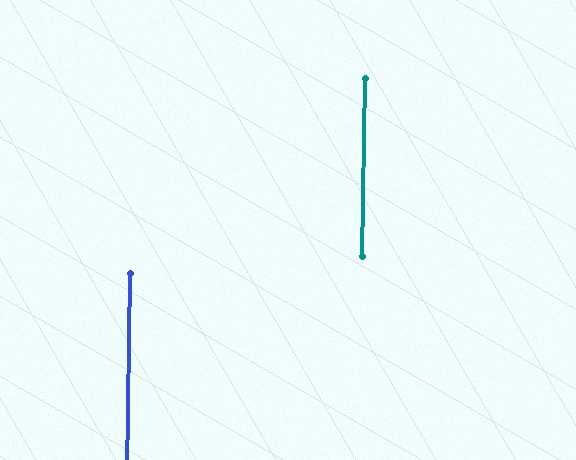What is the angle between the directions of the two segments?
Approximately 0 degrees.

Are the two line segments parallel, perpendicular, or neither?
Parallel — their directions differ by only 0.0°.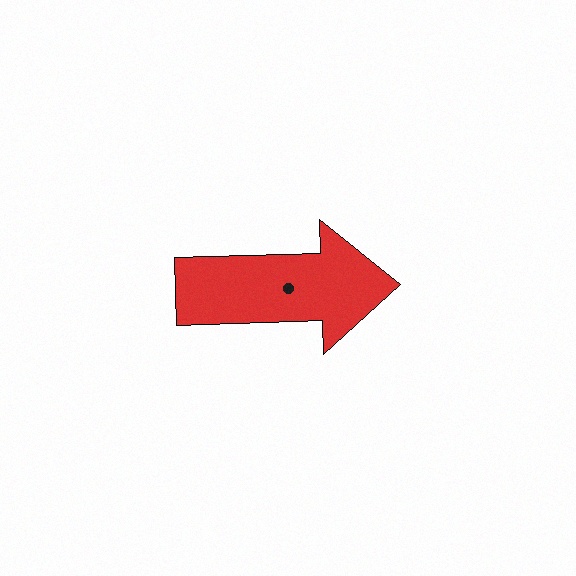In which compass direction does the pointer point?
East.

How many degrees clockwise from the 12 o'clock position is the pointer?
Approximately 88 degrees.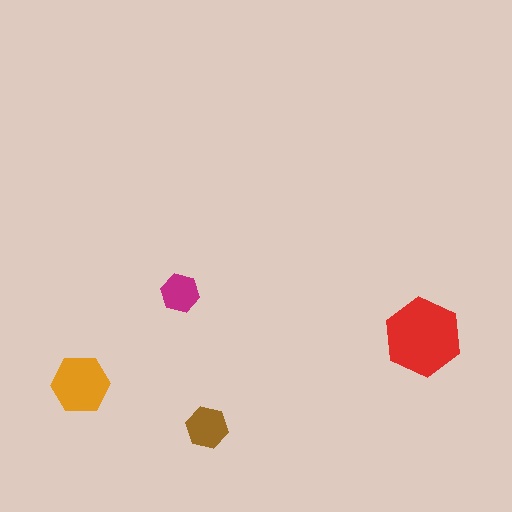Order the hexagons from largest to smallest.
the red one, the orange one, the brown one, the magenta one.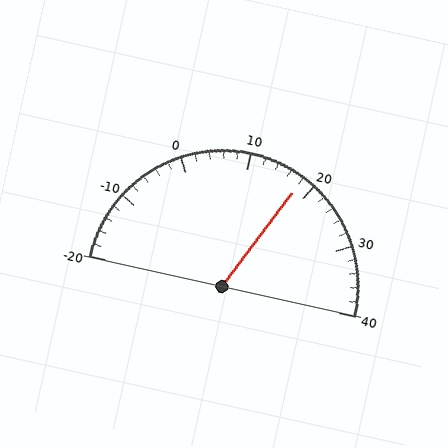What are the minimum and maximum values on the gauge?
The gauge ranges from -20 to 40.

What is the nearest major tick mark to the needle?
The nearest major tick mark is 20.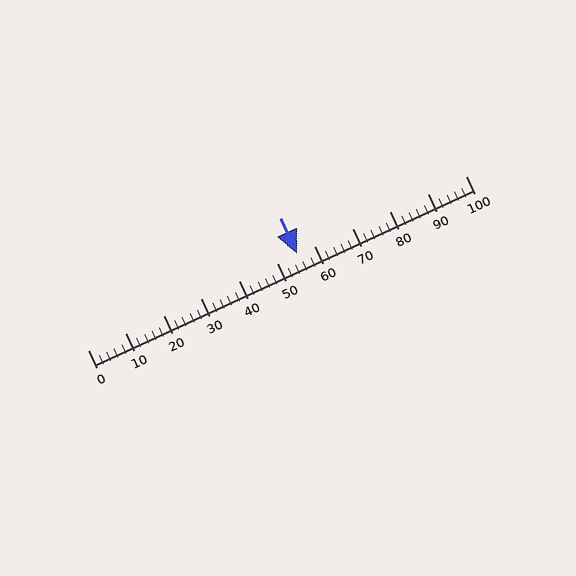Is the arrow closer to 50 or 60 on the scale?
The arrow is closer to 60.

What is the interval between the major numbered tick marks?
The major tick marks are spaced 10 units apart.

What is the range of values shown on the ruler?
The ruler shows values from 0 to 100.